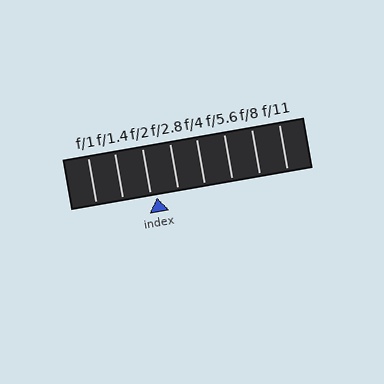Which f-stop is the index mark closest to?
The index mark is closest to f/2.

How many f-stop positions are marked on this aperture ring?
There are 8 f-stop positions marked.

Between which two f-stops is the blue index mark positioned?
The index mark is between f/2 and f/2.8.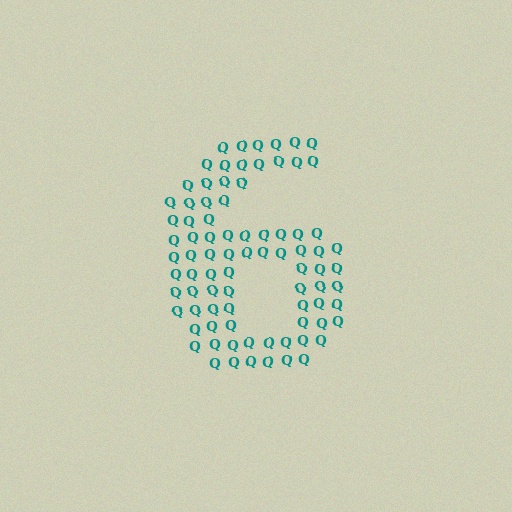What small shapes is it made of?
It is made of small letter Q's.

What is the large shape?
The large shape is the digit 6.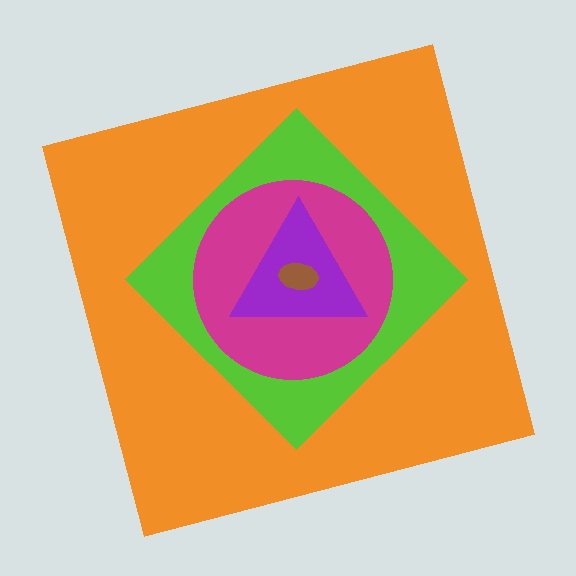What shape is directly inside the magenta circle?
The purple triangle.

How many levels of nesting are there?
5.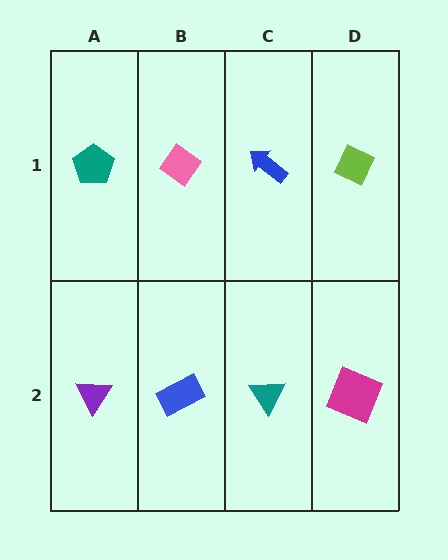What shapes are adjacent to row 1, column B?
A blue rectangle (row 2, column B), a teal pentagon (row 1, column A), a blue arrow (row 1, column C).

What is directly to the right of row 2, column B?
A teal triangle.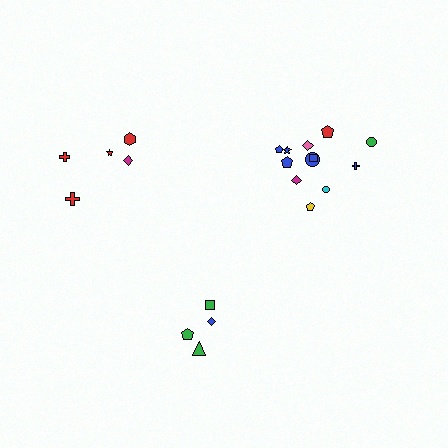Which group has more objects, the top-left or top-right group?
The top-right group.